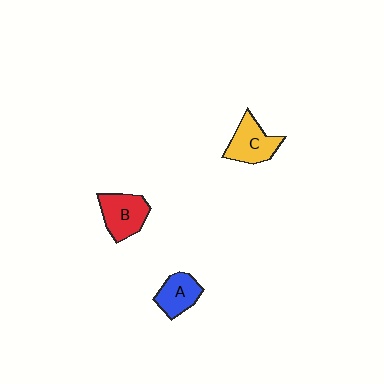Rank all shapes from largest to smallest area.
From largest to smallest: B (red), C (yellow), A (blue).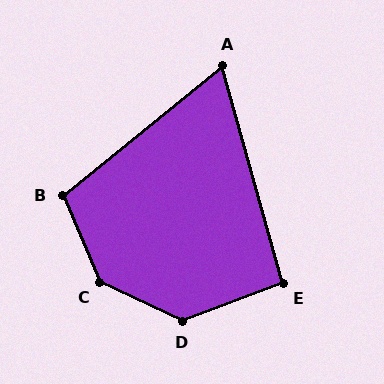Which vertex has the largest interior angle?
C, at approximately 138 degrees.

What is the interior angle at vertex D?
Approximately 135 degrees (obtuse).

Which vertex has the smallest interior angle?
A, at approximately 67 degrees.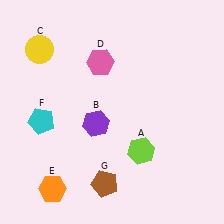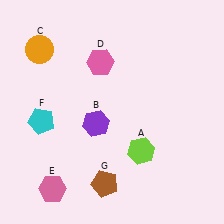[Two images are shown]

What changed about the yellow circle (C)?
In Image 1, C is yellow. In Image 2, it changed to orange.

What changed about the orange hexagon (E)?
In Image 1, E is orange. In Image 2, it changed to pink.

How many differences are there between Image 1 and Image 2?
There are 2 differences between the two images.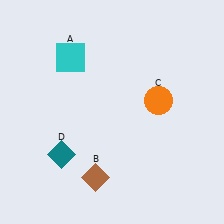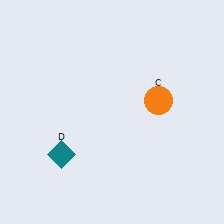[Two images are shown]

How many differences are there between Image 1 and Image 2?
There are 2 differences between the two images.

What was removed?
The cyan square (A), the brown diamond (B) were removed in Image 2.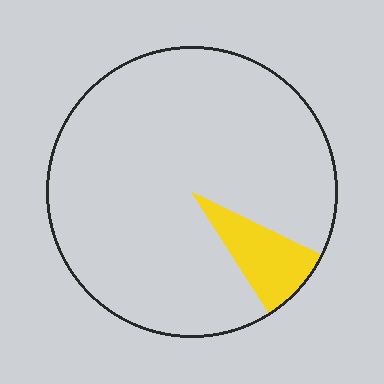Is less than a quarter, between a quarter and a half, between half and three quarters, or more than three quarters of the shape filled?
Less than a quarter.